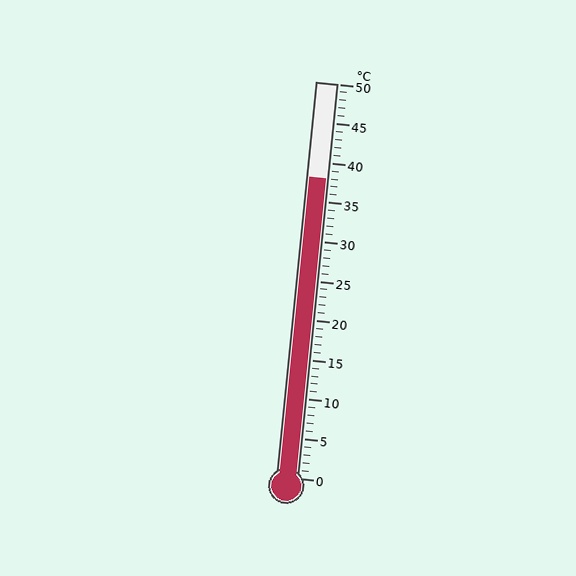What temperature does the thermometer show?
The thermometer shows approximately 38°C.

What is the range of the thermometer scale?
The thermometer scale ranges from 0°C to 50°C.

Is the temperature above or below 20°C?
The temperature is above 20°C.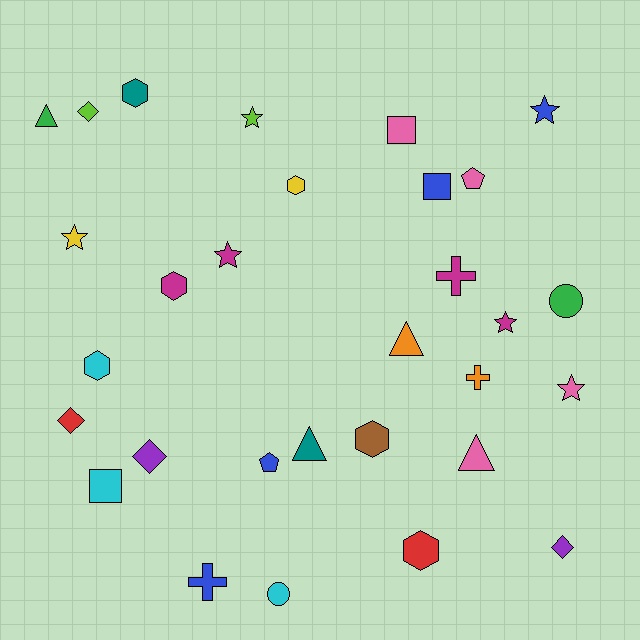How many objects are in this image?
There are 30 objects.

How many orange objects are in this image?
There are 2 orange objects.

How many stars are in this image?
There are 6 stars.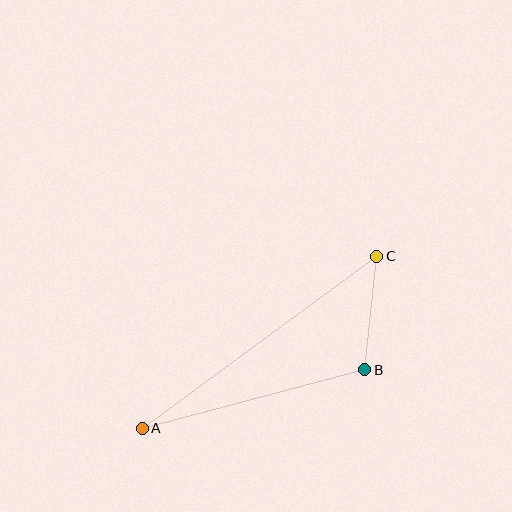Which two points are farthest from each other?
Points A and C are farthest from each other.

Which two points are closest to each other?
Points B and C are closest to each other.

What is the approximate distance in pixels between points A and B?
The distance between A and B is approximately 230 pixels.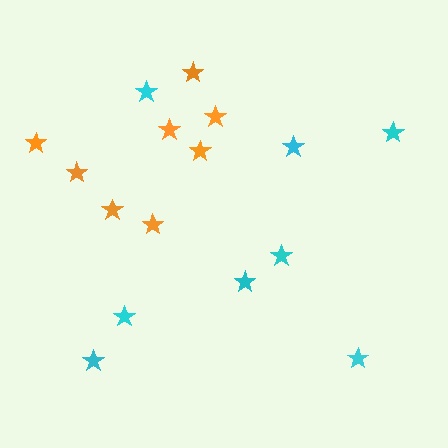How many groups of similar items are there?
There are 2 groups: one group of cyan stars (8) and one group of orange stars (8).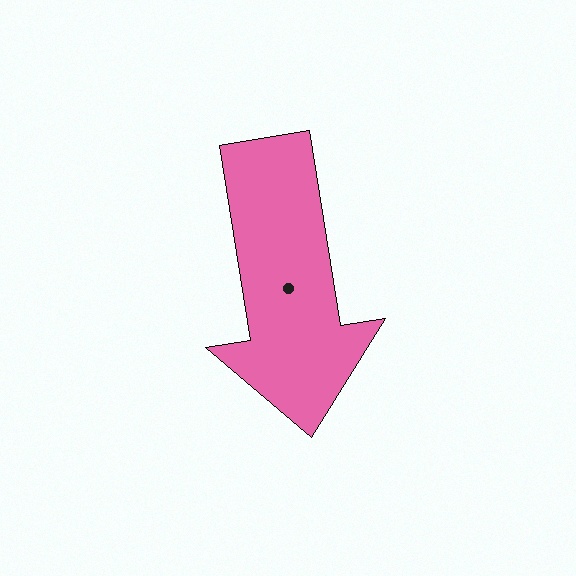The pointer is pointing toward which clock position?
Roughly 6 o'clock.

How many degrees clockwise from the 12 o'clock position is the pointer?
Approximately 171 degrees.